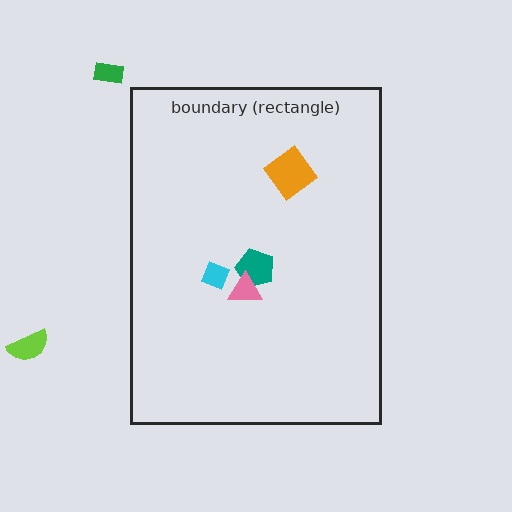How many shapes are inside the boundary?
4 inside, 2 outside.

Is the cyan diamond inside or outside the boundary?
Inside.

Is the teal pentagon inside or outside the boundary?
Inside.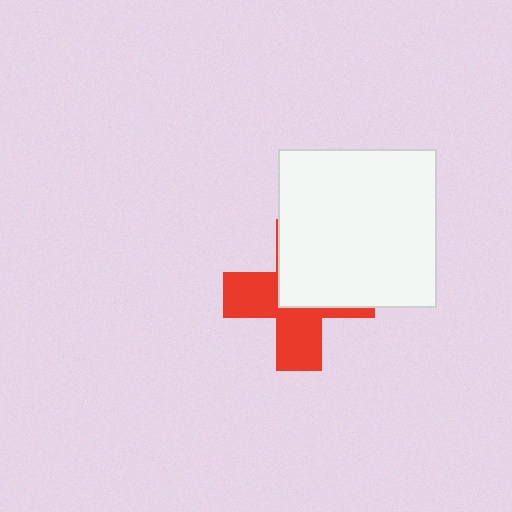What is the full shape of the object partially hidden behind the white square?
The partially hidden object is a red cross.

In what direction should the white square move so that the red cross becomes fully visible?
The white square should move toward the upper-right. That is the shortest direction to clear the overlap and leave the red cross fully visible.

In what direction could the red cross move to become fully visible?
The red cross could move toward the lower-left. That would shift it out from behind the white square entirely.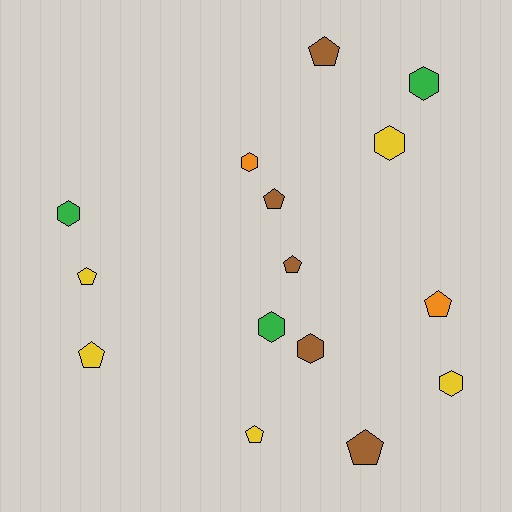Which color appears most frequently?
Yellow, with 5 objects.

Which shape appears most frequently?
Pentagon, with 8 objects.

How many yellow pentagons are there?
There are 3 yellow pentagons.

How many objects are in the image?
There are 15 objects.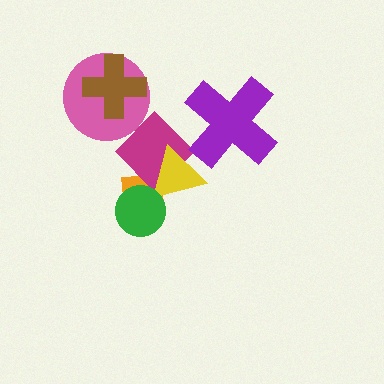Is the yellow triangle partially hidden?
Yes, it is partially covered by another shape.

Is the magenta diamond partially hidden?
Yes, it is partially covered by another shape.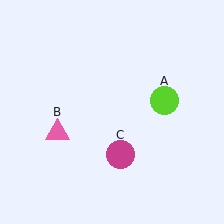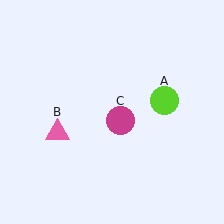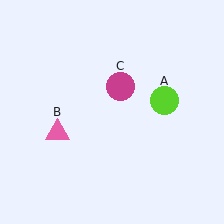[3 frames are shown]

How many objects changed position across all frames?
1 object changed position: magenta circle (object C).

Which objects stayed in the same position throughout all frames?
Lime circle (object A) and pink triangle (object B) remained stationary.